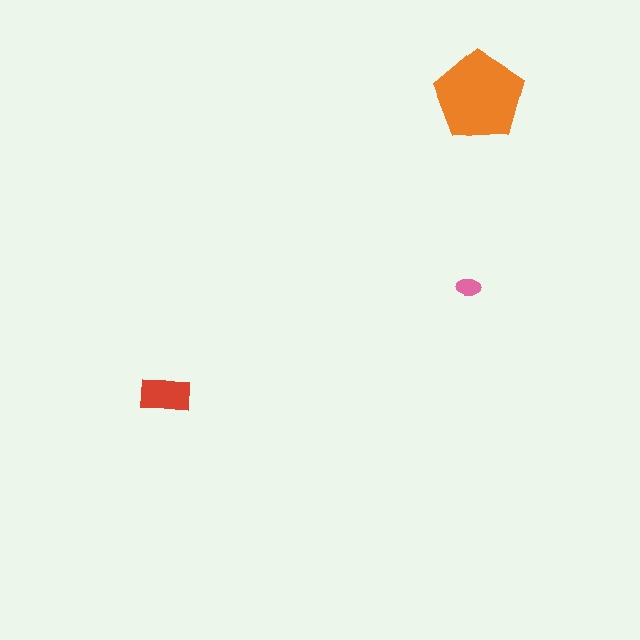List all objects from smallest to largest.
The pink ellipse, the red rectangle, the orange pentagon.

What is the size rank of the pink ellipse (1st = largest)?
3rd.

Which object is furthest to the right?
The orange pentagon is rightmost.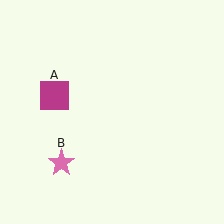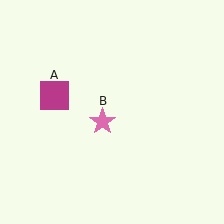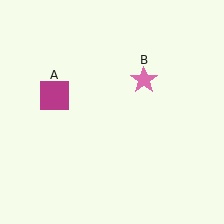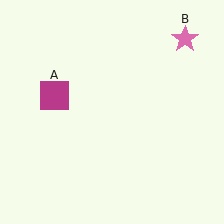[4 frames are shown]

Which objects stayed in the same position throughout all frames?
Magenta square (object A) remained stationary.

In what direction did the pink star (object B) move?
The pink star (object B) moved up and to the right.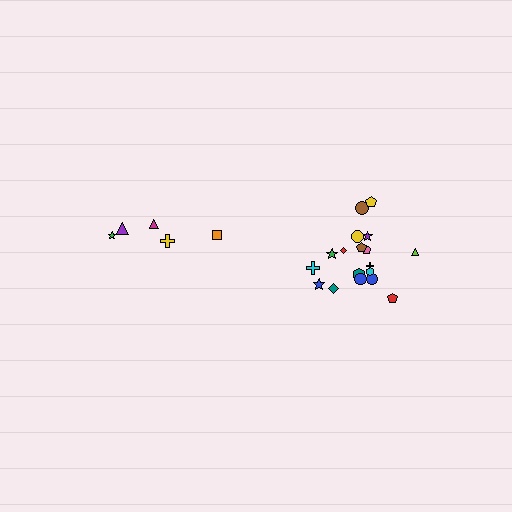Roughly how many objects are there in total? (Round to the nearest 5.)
Roughly 25 objects in total.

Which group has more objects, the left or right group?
The right group.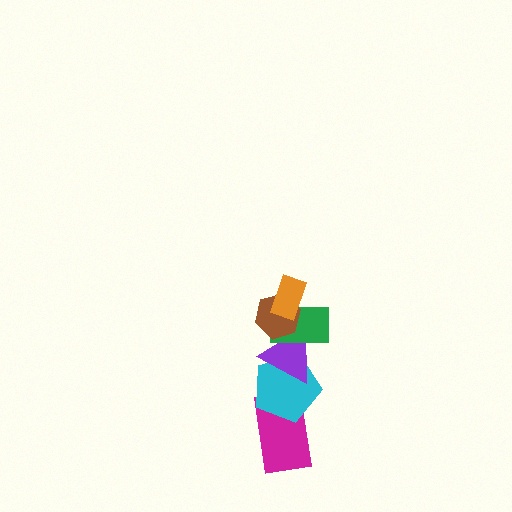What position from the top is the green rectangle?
The green rectangle is 3rd from the top.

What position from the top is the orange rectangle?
The orange rectangle is 1st from the top.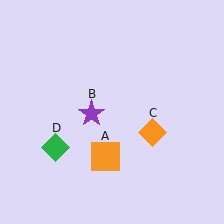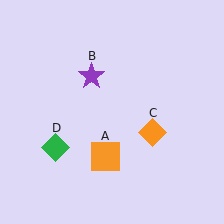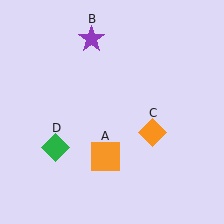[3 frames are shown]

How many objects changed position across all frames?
1 object changed position: purple star (object B).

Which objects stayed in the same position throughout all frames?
Orange square (object A) and orange diamond (object C) and green diamond (object D) remained stationary.